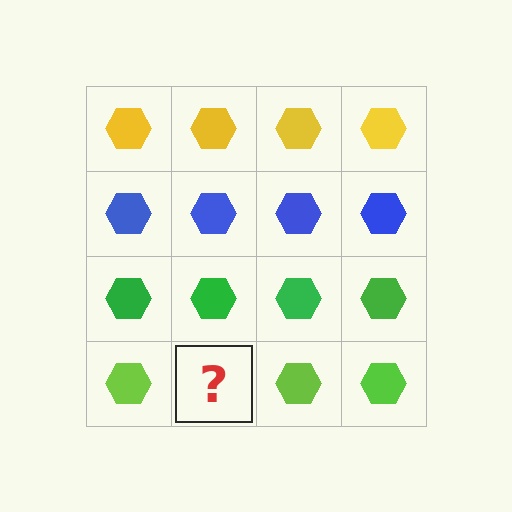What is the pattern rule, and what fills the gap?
The rule is that each row has a consistent color. The gap should be filled with a lime hexagon.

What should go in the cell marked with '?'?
The missing cell should contain a lime hexagon.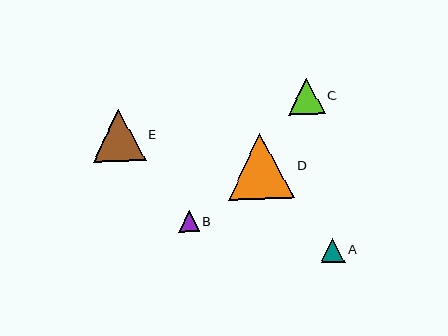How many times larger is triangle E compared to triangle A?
Triangle E is approximately 2.2 times the size of triangle A.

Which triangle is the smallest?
Triangle B is the smallest with a size of approximately 21 pixels.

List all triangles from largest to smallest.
From largest to smallest: D, E, C, A, B.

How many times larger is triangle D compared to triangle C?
Triangle D is approximately 1.8 times the size of triangle C.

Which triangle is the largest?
Triangle D is the largest with a size of approximately 66 pixels.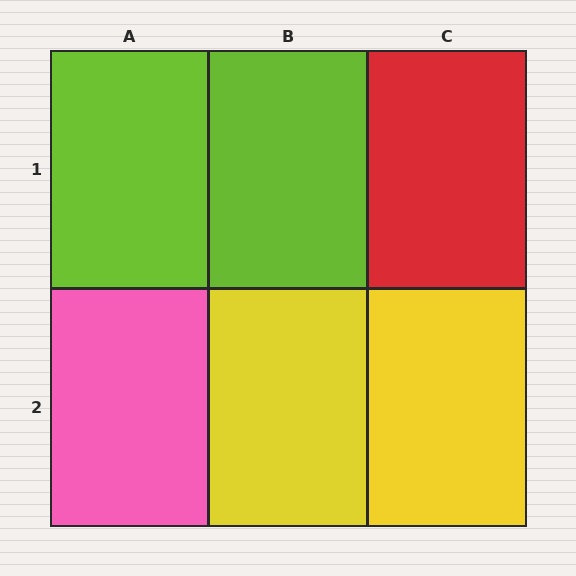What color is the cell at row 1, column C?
Red.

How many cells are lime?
2 cells are lime.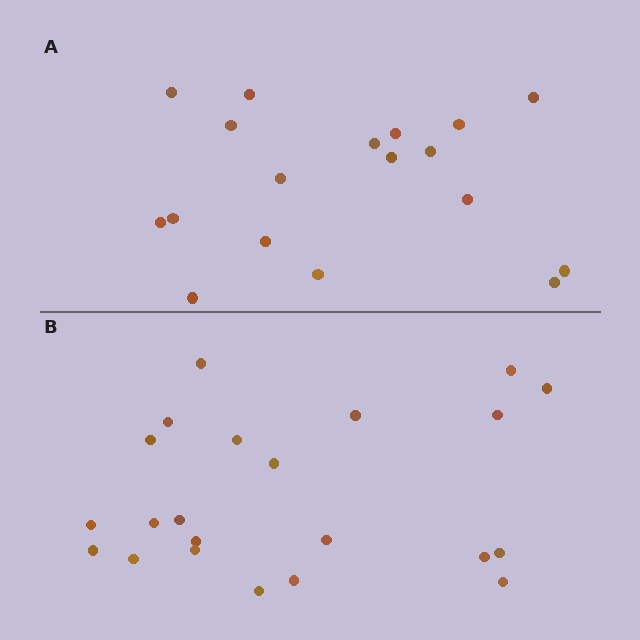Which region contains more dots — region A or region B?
Region B (the bottom region) has more dots.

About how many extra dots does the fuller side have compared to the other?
Region B has about 4 more dots than region A.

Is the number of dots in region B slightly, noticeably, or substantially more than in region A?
Region B has only slightly more — the two regions are fairly close. The ratio is roughly 1.2 to 1.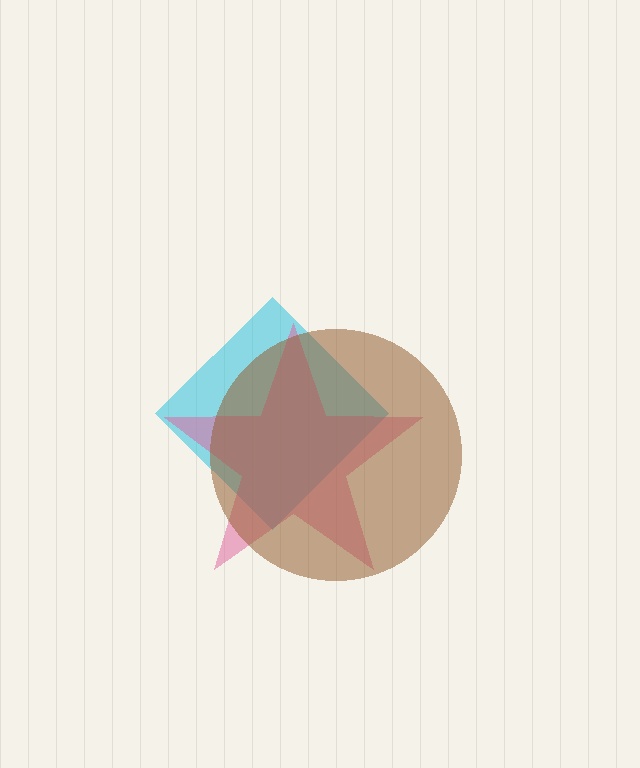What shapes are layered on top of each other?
The layered shapes are: a cyan diamond, a pink star, a brown circle.